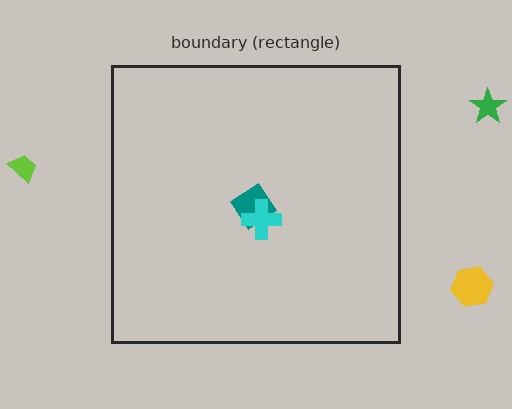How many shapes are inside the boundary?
2 inside, 3 outside.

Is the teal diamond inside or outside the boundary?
Inside.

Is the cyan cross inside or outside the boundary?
Inside.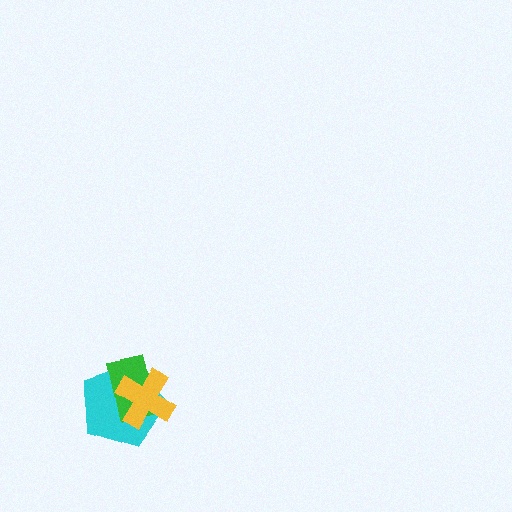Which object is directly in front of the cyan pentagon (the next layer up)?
The green rectangle is directly in front of the cyan pentagon.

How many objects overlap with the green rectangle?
2 objects overlap with the green rectangle.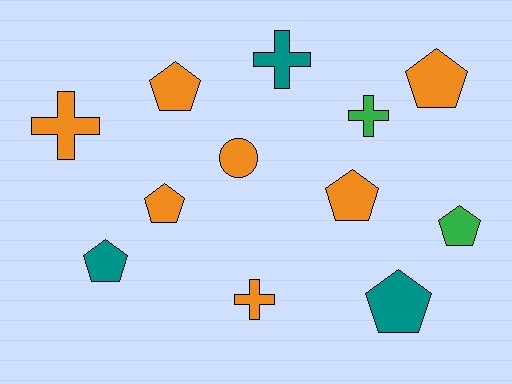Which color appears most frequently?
Orange, with 7 objects.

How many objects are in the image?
There are 12 objects.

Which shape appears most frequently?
Pentagon, with 7 objects.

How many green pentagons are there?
There is 1 green pentagon.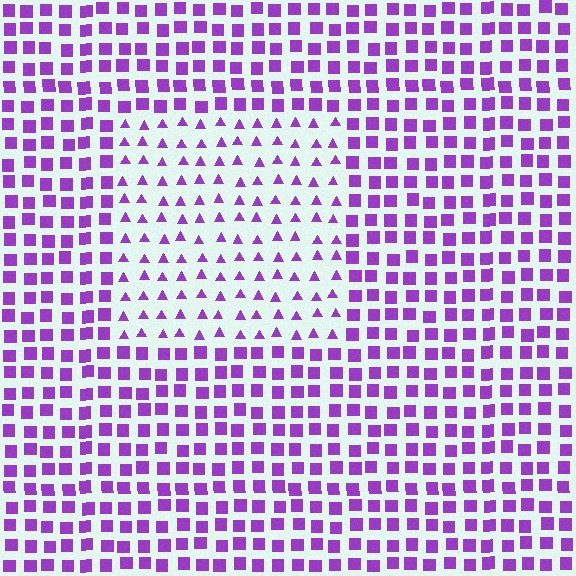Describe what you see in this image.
The image is filled with small purple elements arranged in a uniform grid. A rectangle-shaped region contains triangles, while the surrounding area contains squares. The boundary is defined purely by the change in element shape.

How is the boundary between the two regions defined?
The boundary is defined by a change in element shape: triangles inside vs. squares outside. All elements share the same color and spacing.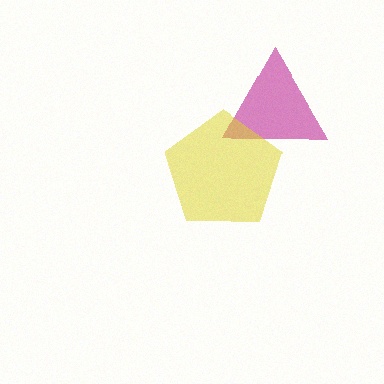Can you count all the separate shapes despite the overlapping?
Yes, there are 2 separate shapes.